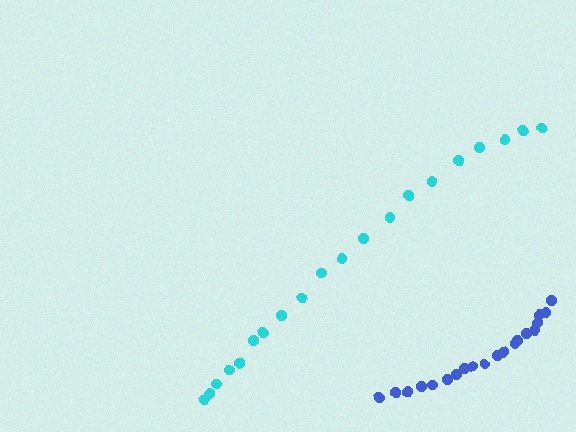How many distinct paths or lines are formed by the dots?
There are 2 distinct paths.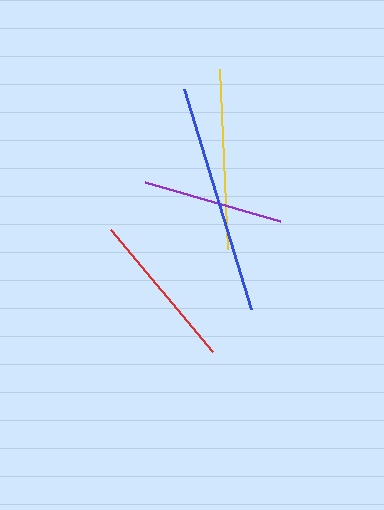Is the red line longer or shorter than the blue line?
The blue line is longer than the red line.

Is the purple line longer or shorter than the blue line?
The blue line is longer than the purple line.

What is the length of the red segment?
The red segment is approximately 159 pixels long.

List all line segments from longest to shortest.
From longest to shortest: blue, yellow, red, purple.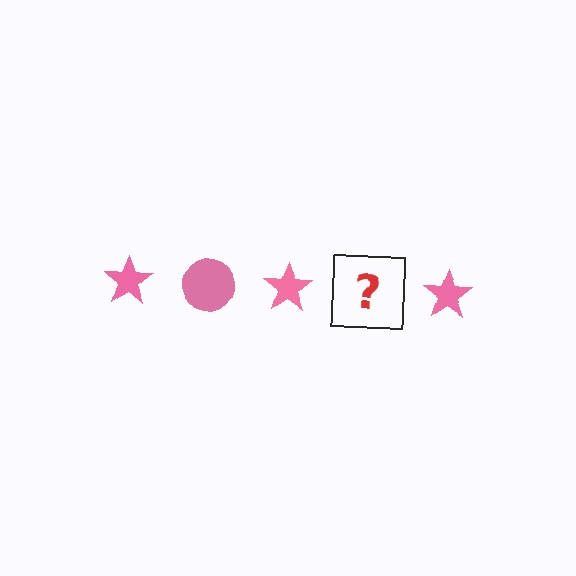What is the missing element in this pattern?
The missing element is a pink circle.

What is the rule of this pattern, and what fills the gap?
The rule is that the pattern cycles through star, circle shapes in pink. The gap should be filled with a pink circle.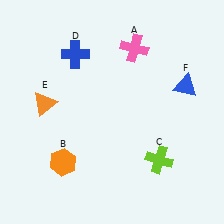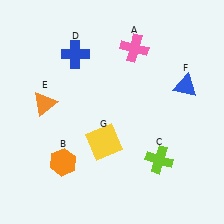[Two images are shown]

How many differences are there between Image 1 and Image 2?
There is 1 difference between the two images.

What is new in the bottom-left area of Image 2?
A yellow square (G) was added in the bottom-left area of Image 2.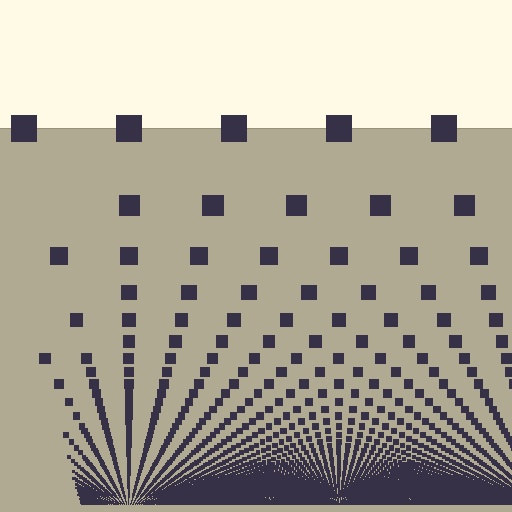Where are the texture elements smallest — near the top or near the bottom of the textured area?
Near the bottom.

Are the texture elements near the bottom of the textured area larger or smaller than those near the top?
Smaller. The gradient is inverted — elements near the bottom are smaller and denser.